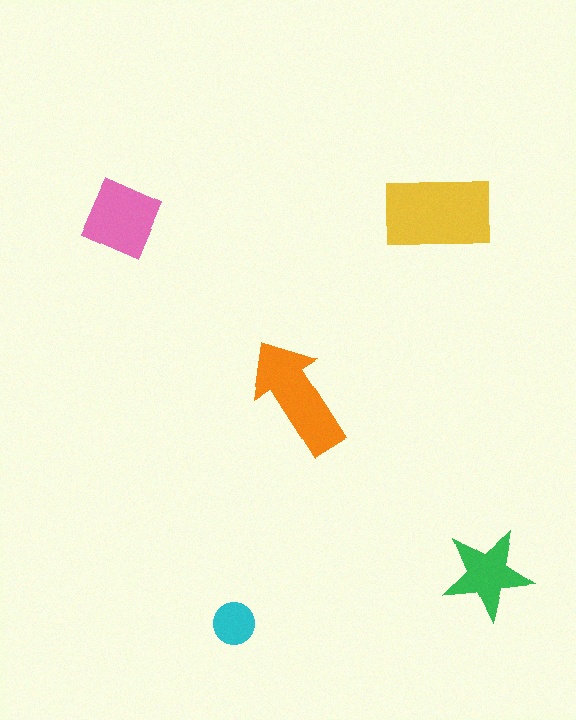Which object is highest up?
The pink square is topmost.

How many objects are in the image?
There are 5 objects in the image.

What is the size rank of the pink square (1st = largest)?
3rd.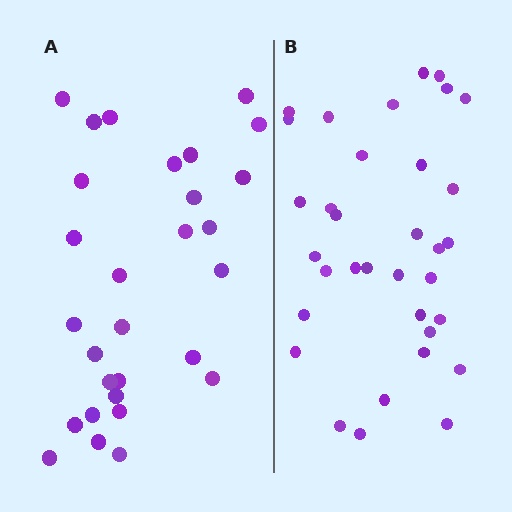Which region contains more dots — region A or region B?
Region B (the right region) has more dots.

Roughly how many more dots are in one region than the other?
Region B has about 5 more dots than region A.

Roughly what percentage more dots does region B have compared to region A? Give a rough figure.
About 15% more.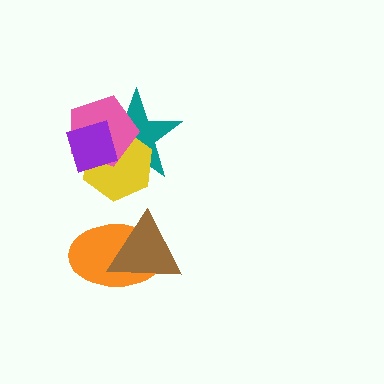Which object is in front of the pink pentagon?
The purple diamond is in front of the pink pentagon.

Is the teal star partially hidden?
Yes, it is partially covered by another shape.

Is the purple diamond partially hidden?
No, no other shape covers it.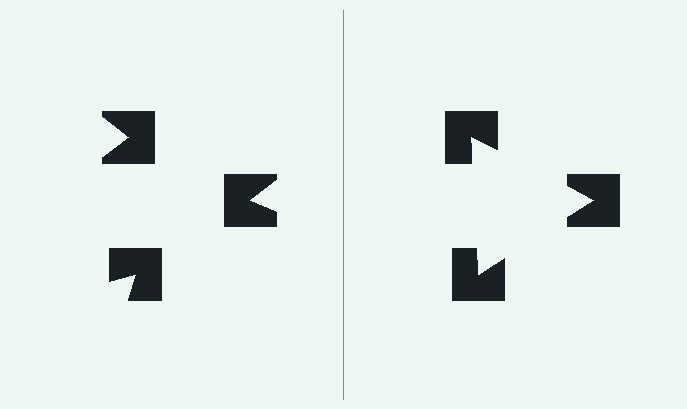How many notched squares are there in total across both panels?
6 — 3 on each side.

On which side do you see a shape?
An illusory triangle appears on the right side. On the left side the wedge cuts are rotated, so no coherent shape forms.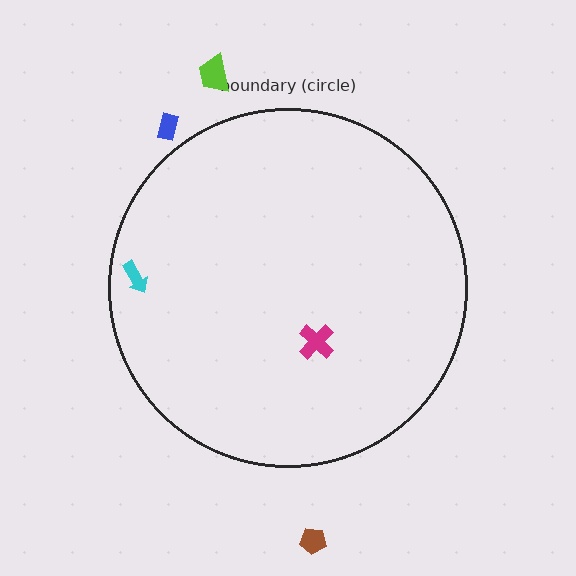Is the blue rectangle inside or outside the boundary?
Outside.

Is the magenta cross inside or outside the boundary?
Inside.